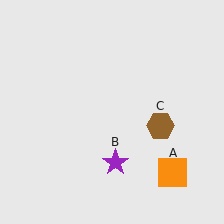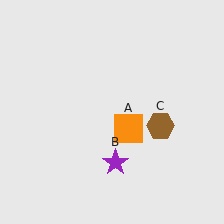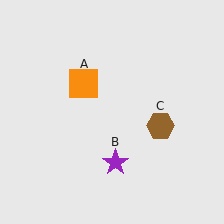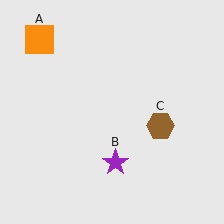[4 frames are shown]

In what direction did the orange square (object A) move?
The orange square (object A) moved up and to the left.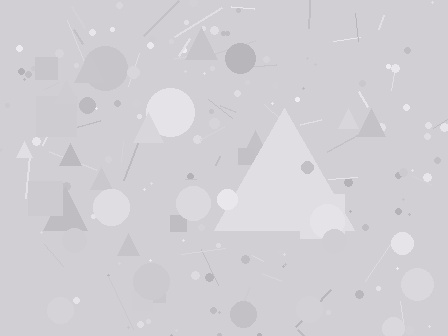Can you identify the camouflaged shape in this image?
The camouflaged shape is a triangle.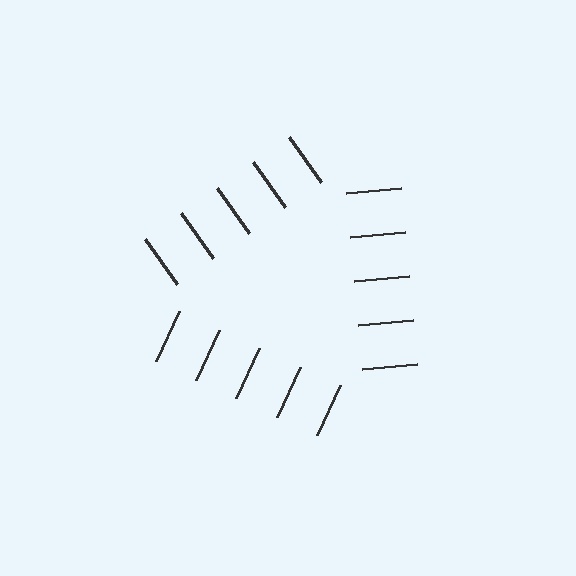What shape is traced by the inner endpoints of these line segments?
An illusory triangle — the line segments terminate on its edges but no continuous stroke is drawn.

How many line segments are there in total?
15 — 5 along each of the 3 edges.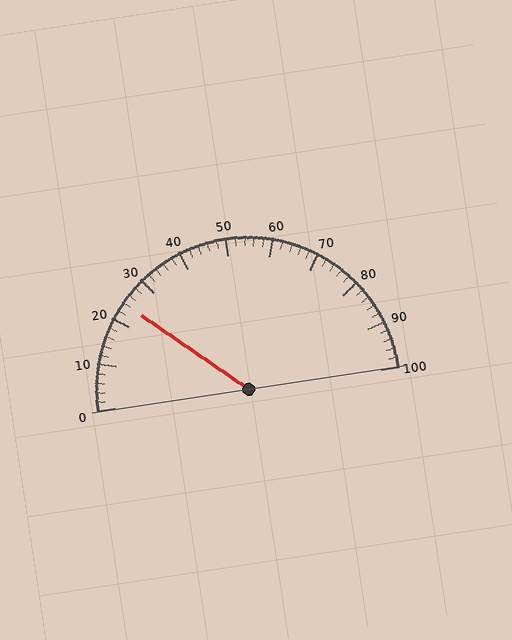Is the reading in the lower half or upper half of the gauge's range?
The reading is in the lower half of the range (0 to 100).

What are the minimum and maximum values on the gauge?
The gauge ranges from 0 to 100.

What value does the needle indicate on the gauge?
The needle indicates approximately 24.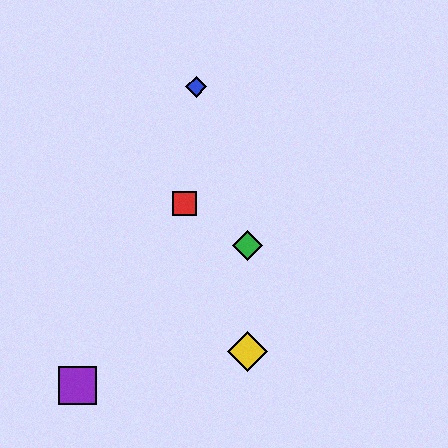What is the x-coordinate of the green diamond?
The green diamond is at x≈248.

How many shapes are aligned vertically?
2 shapes (the green diamond, the yellow diamond) are aligned vertically.